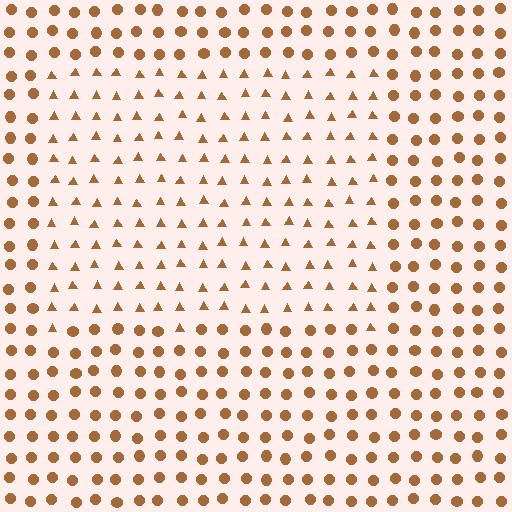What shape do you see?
I see a rectangle.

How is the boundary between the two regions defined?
The boundary is defined by a change in element shape: triangles inside vs. circles outside. All elements share the same color and spacing.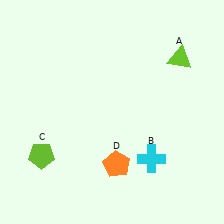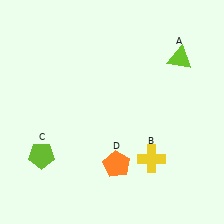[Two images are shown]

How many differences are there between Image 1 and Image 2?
There is 1 difference between the two images.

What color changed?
The cross (B) changed from cyan in Image 1 to yellow in Image 2.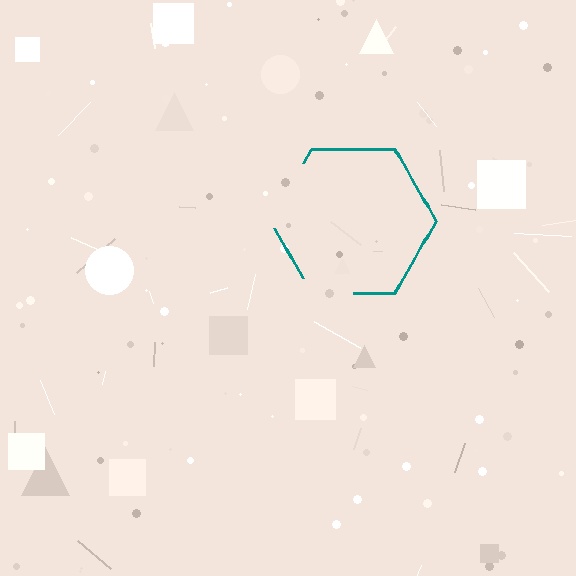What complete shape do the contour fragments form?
The contour fragments form a hexagon.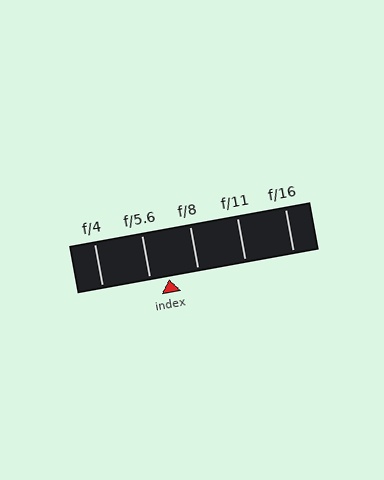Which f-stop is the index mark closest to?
The index mark is closest to f/5.6.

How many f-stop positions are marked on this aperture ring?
There are 5 f-stop positions marked.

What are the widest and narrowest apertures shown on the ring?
The widest aperture shown is f/4 and the narrowest is f/16.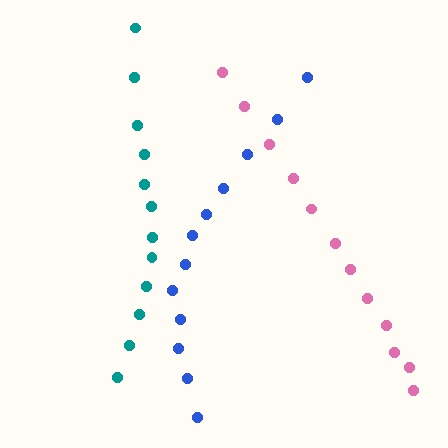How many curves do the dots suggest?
There are 3 distinct paths.